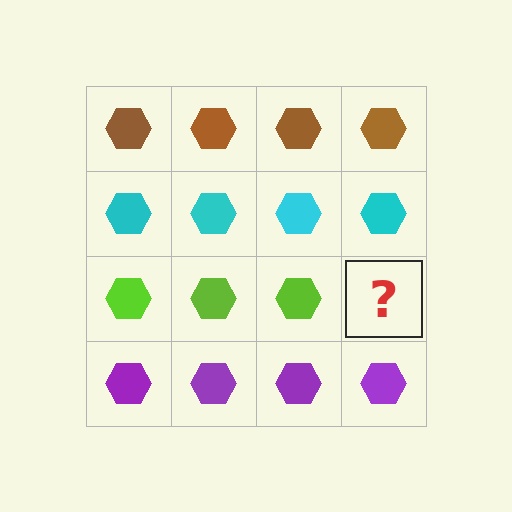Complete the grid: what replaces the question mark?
The question mark should be replaced with a lime hexagon.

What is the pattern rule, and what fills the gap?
The rule is that each row has a consistent color. The gap should be filled with a lime hexagon.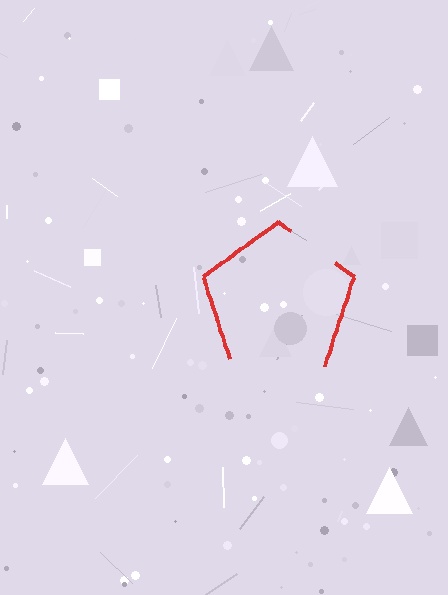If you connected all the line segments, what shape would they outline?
They would outline a pentagon.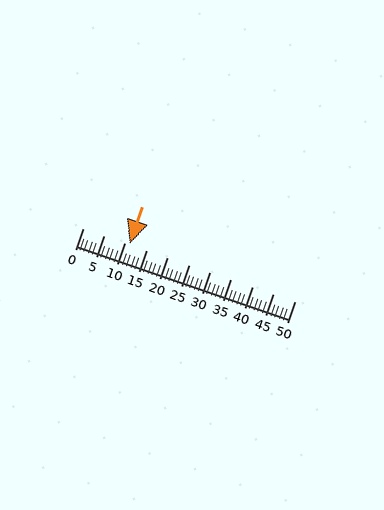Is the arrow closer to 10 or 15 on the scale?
The arrow is closer to 10.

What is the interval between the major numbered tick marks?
The major tick marks are spaced 5 units apart.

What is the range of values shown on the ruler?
The ruler shows values from 0 to 50.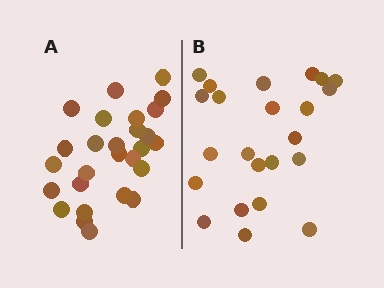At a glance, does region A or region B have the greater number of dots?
Region A (the left region) has more dots.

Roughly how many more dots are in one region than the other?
Region A has about 4 more dots than region B.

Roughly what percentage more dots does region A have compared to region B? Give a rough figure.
About 15% more.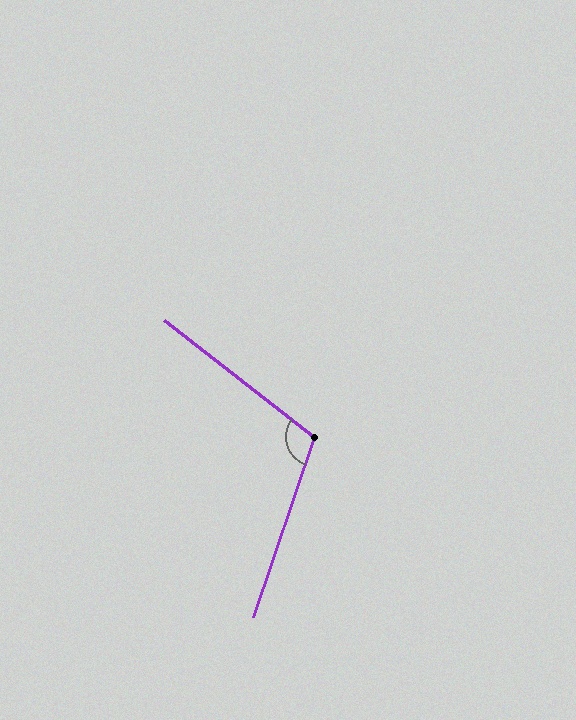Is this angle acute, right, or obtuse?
It is obtuse.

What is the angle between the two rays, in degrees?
Approximately 109 degrees.